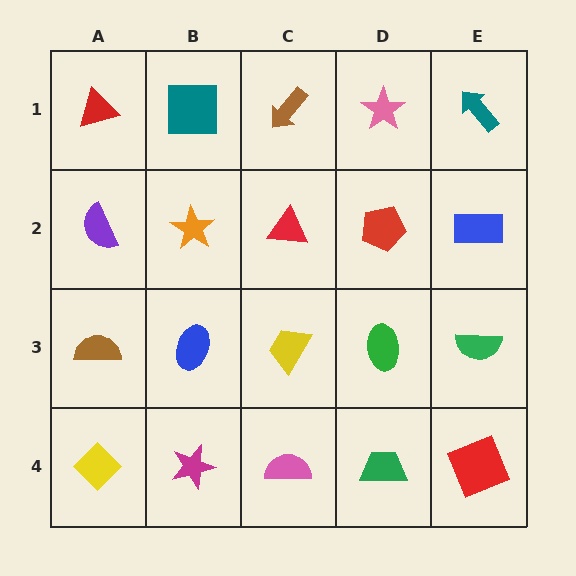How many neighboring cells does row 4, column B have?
3.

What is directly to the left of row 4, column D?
A pink semicircle.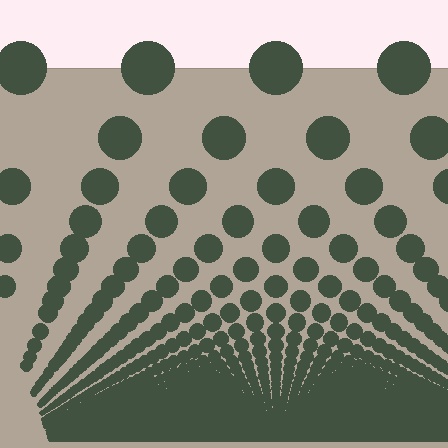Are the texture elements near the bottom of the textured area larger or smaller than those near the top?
Smaller. The gradient is inverted — elements near the bottom are smaller and denser.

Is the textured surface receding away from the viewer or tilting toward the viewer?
The surface appears to tilt toward the viewer. Texture elements get larger and sparser toward the top.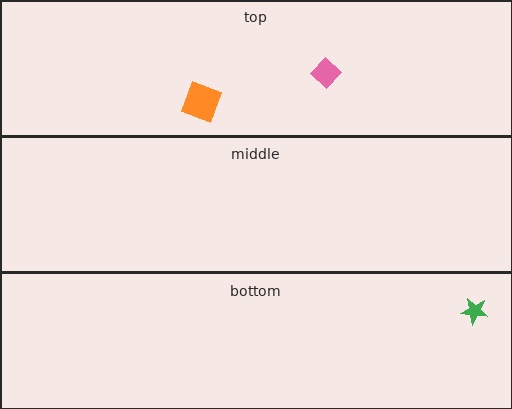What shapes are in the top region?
The orange square, the pink diamond.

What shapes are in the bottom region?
The green star.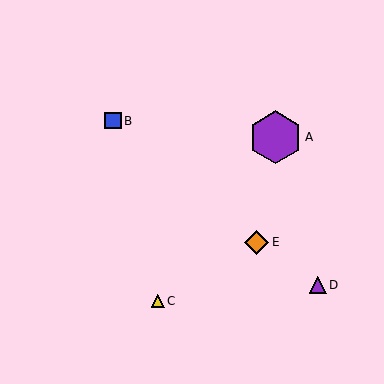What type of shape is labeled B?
Shape B is a blue square.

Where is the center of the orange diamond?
The center of the orange diamond is at (257, 242).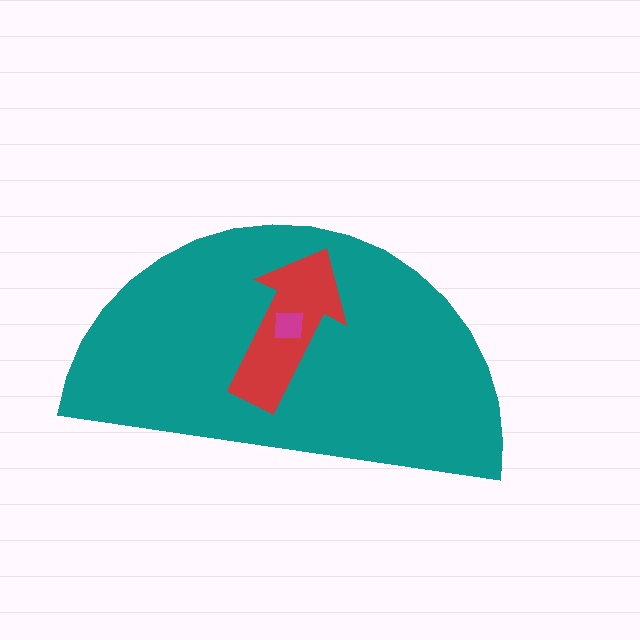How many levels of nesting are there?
3.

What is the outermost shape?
The teal semicircle.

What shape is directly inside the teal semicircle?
The red arrow.